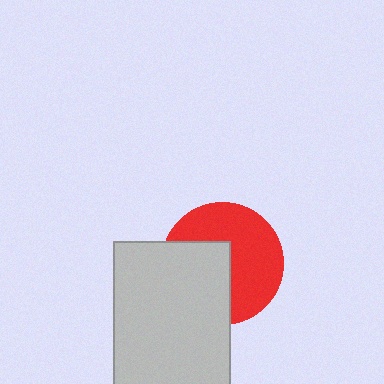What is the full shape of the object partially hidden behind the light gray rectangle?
The partially hidden object is a red circle.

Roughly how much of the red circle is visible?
About half of it is visible (roughly 57%).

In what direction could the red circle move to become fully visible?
The red circle could move toward the upper-right. That would shift it out from behind the light gray rectangle entirely.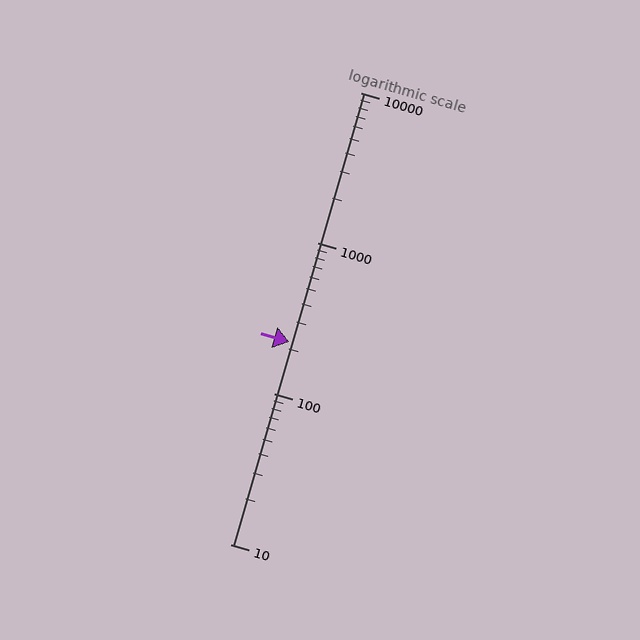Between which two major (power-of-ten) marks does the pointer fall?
The pointer is between 100 and 1000.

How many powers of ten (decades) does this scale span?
The scale spans 3 decades, from 10 to 10000.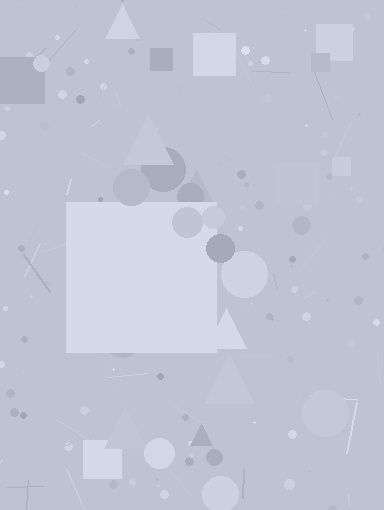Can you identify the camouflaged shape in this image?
The camouflaged shape is a square.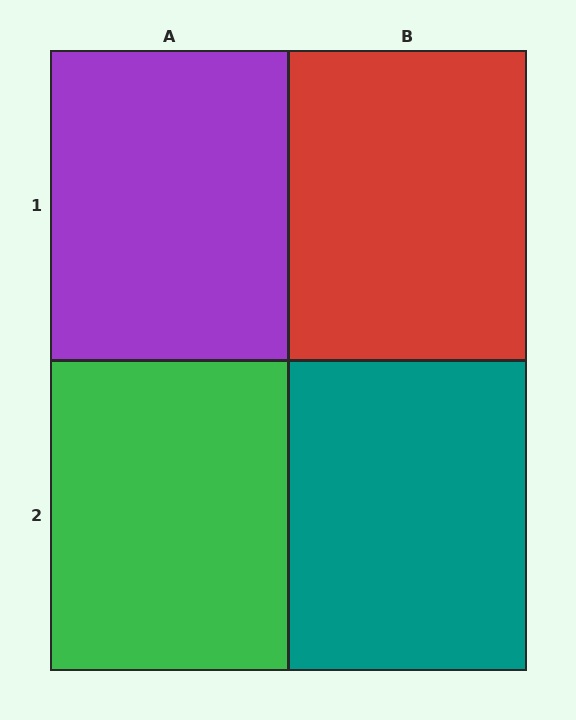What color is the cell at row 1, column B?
Red.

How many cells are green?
1 cell is green.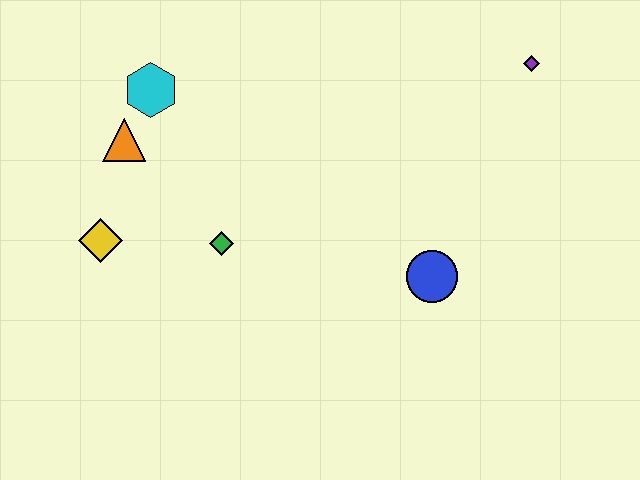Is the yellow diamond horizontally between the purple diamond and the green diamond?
No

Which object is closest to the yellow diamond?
The orange triangle is closest to the yellow diamond.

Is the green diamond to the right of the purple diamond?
No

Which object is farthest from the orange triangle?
The purple diamond is farthest from the orange triangle.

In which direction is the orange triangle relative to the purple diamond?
The orange triangle is to the left of the purple diamond.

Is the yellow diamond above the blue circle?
Yes